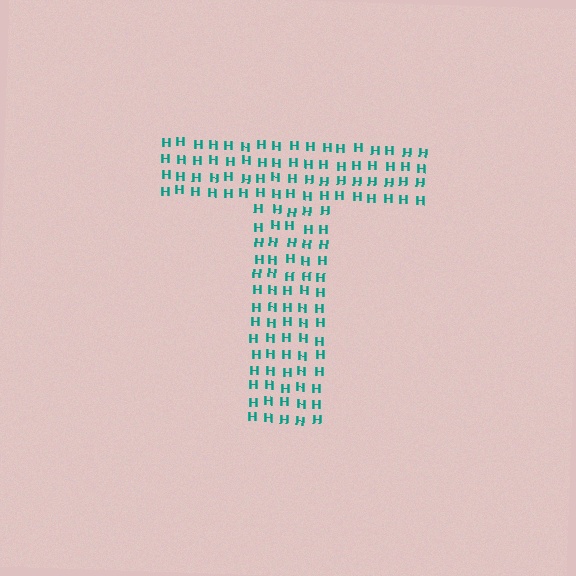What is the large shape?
The large shape is the letter T.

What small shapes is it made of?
It is made of small letter H's.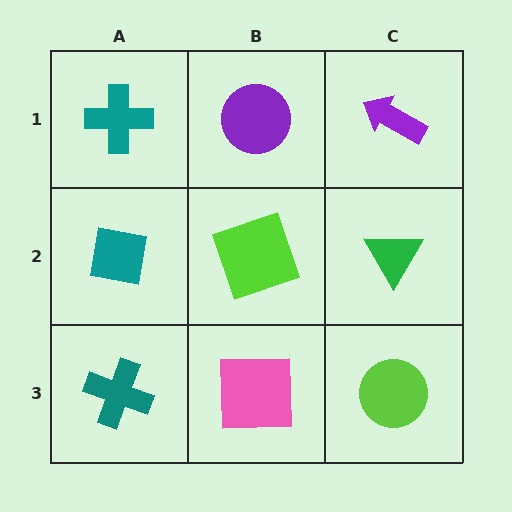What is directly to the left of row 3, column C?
A pink square.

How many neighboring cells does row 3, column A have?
2.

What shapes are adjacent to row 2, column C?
A purple arrow (row 1, column C), a lime circle (row 3, column C), a lime square (row 2, column B).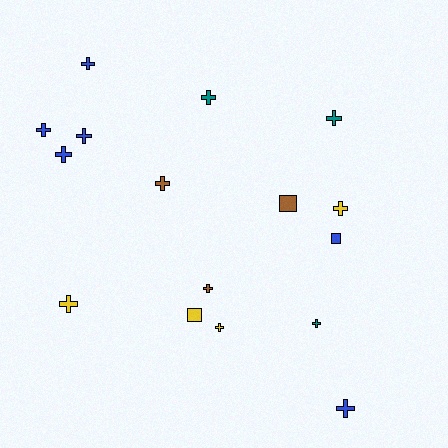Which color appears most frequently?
Blue, with 6 objects.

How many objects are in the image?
There are 16 objects.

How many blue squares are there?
There is 1 blue square.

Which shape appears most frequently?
Cross, with 13 objects.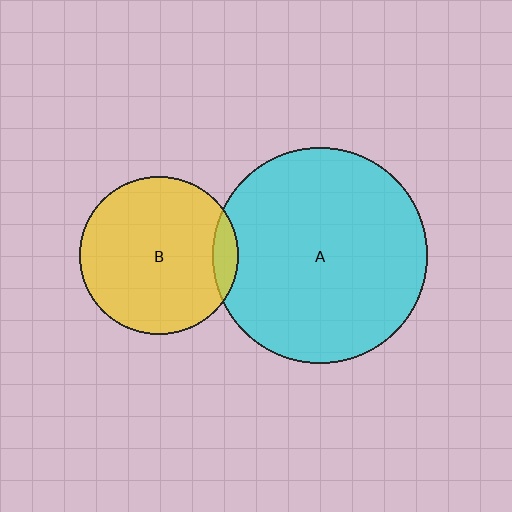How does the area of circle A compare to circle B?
Approximately 1.8 times.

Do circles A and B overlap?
Yes.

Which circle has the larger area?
Circle A (cyan).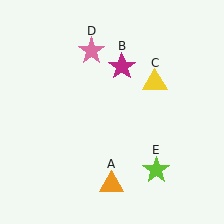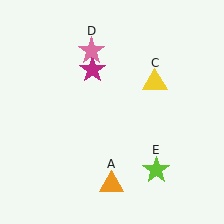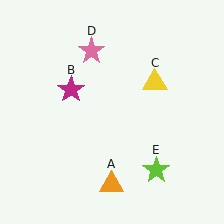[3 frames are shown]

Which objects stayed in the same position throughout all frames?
Orange triangle (object A) and yellow triangle (object C) and pink star (object D) and lime star (object E) remained stationary.